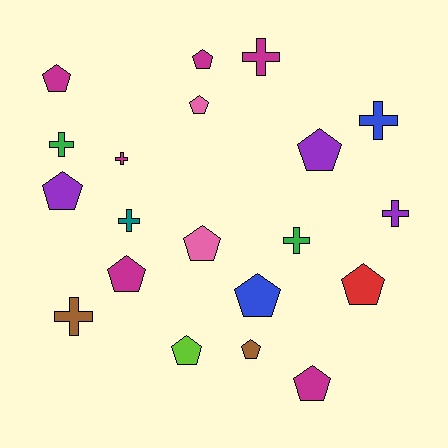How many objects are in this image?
There are 20 objects.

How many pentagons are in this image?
There are 12 pentagons.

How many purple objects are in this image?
There are 3 purple objects.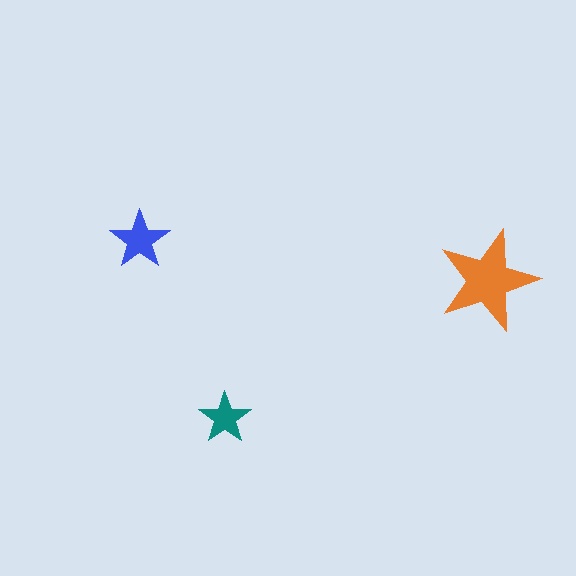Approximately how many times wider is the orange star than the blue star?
About 1.5 times wider.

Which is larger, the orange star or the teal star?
The orange one.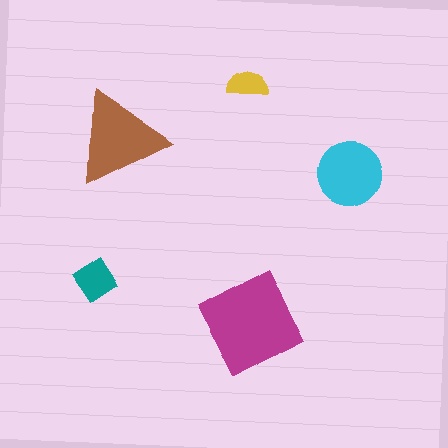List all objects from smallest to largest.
The yellow semicircle, the teal diamond, the cyan circle, the brown triangle, the magenta diamond.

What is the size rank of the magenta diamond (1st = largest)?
1st.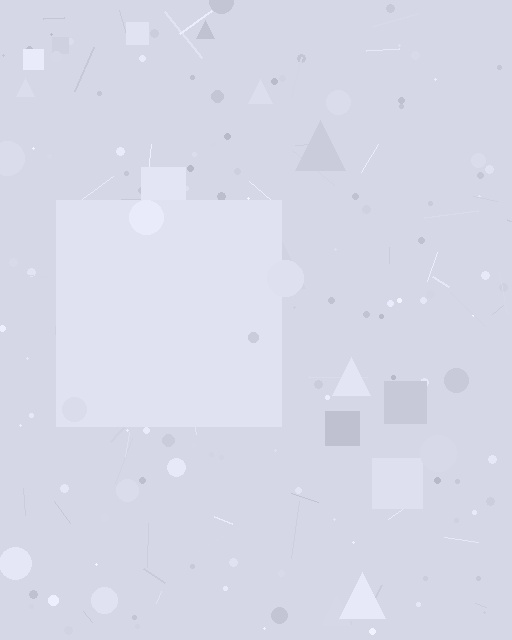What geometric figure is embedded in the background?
A square is embedded in the background.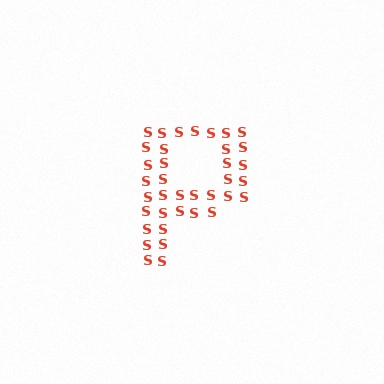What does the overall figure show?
The overall figure shows the letter P.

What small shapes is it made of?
It is made of small letter S's.